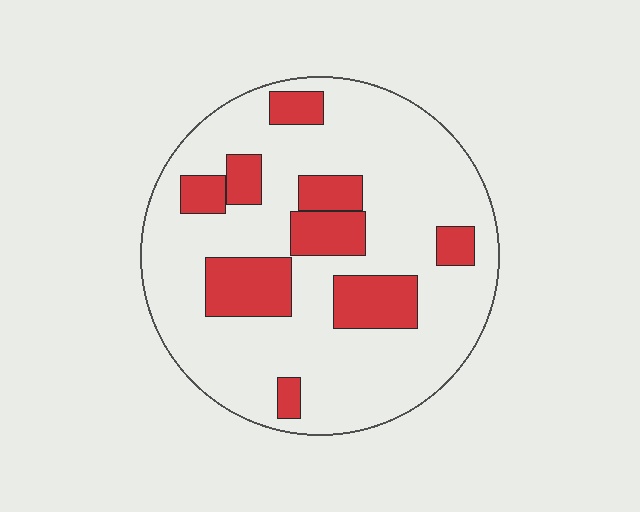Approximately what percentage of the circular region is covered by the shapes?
Approximately 25%.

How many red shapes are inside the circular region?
9.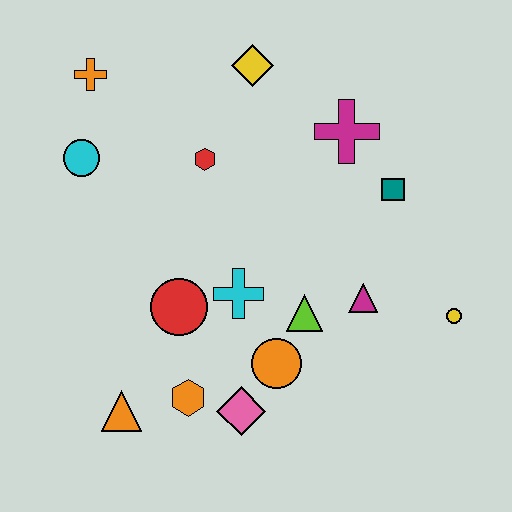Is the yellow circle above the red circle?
No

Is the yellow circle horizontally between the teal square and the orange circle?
No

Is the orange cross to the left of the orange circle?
Yes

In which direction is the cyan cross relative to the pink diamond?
The cyan cross is above the pink diamond.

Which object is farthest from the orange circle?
The orange cross is farthest from the orange circle.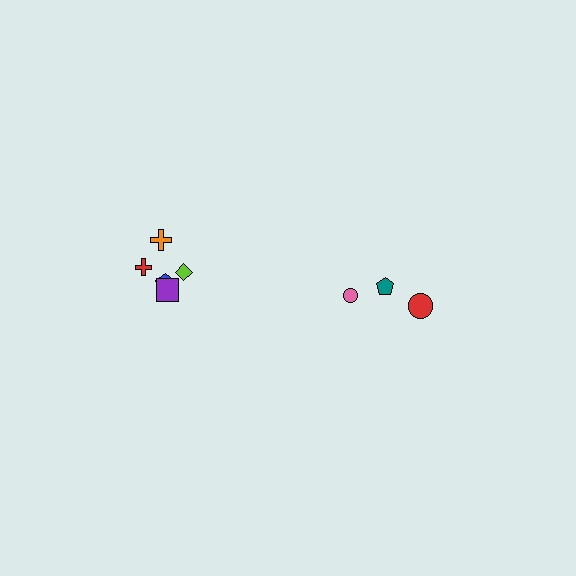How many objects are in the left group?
There are 5 objects.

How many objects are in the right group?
There are 3 objects.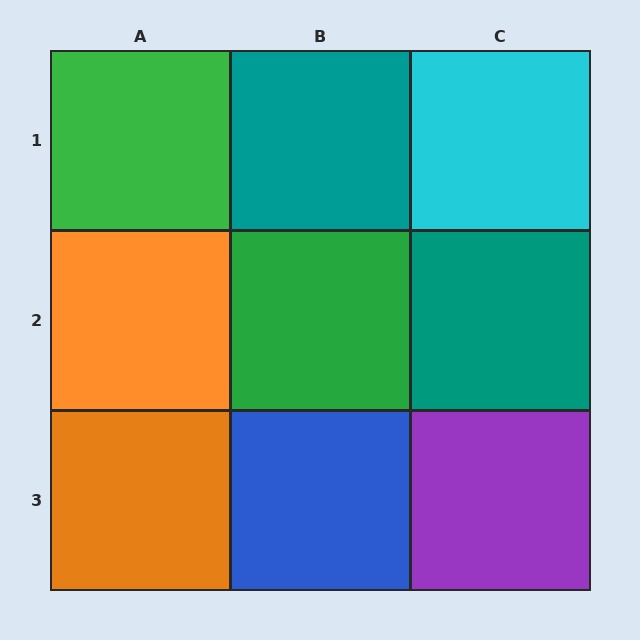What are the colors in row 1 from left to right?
Green, teal, cyan.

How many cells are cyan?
1 cell is cyan.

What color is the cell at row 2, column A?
Orange.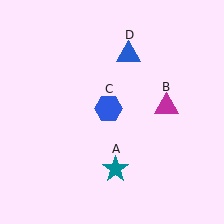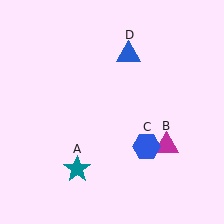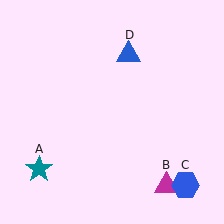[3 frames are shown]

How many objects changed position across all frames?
3 objects changed position: teal star (object A), magenta triangle (object B), blue hexagon (object C).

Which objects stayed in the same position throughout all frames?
Blue triangle (object D) remained stationary.